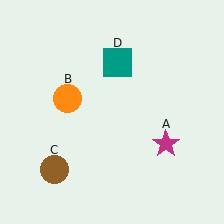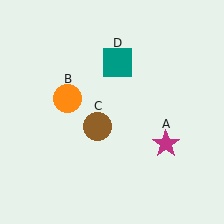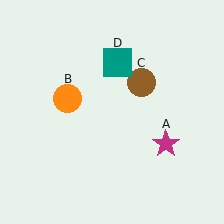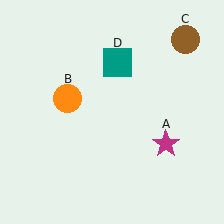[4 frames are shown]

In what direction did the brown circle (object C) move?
The brown circle (object C) moved up and to the right.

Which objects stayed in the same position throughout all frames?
Magenta star (object A) and orange circle (object B) and teal square (object D) remained stationary.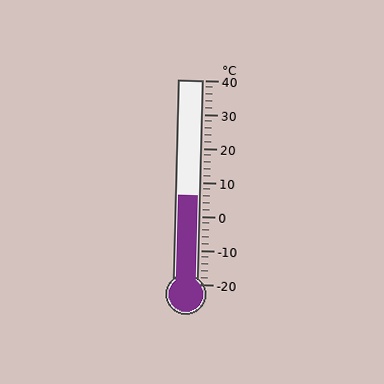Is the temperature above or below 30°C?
The temperature is below 30°C.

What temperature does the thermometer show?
The thermometer shows approximately 6°C.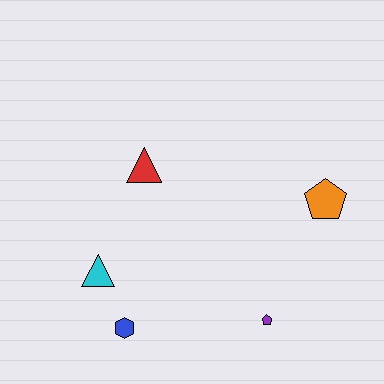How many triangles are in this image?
There are 2 triangles.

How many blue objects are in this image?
There is 1 blue object.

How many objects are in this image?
There are 5 objects.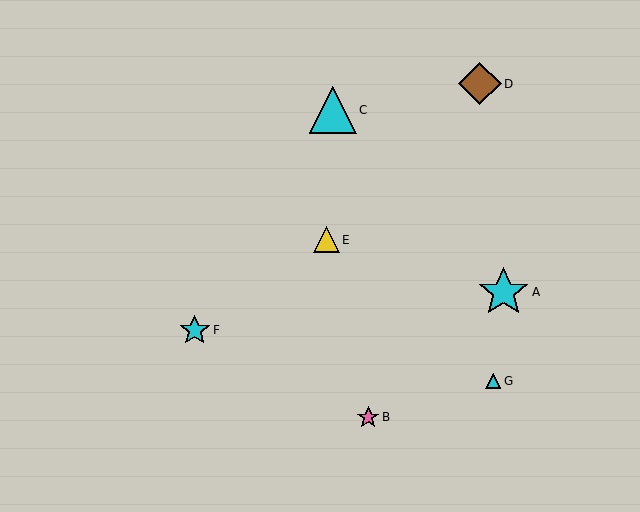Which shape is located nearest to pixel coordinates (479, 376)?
The cyan triangle (labeled G) at (493, 381) is nearest to that location.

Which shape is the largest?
The cyan star (labeled A) is the largest.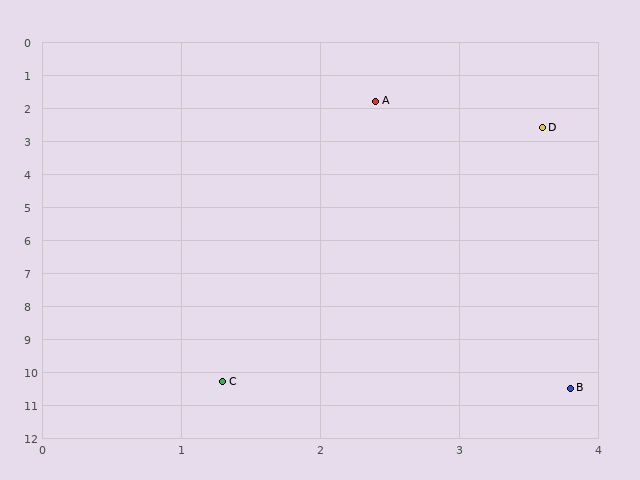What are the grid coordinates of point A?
Point A is at approximately (2.4, 1.8).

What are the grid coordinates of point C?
Point C is at approximately (1.3, 10.3).